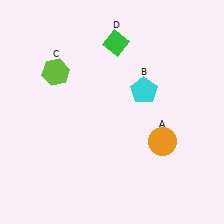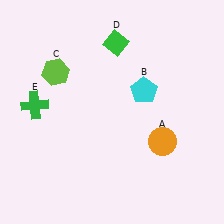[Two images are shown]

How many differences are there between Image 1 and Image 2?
There is 1 difference between the two images.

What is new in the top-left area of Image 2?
A green cross (E) was added in the top-left area of Image 2.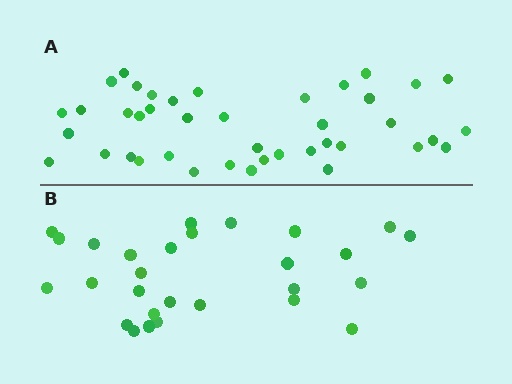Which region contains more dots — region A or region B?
Region A (the top region) has more dots.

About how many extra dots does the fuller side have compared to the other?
Region A has approximately 15 more dots than region B.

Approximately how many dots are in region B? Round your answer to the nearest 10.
About 30 dots. (The exact count is 28, which rounds to 30.)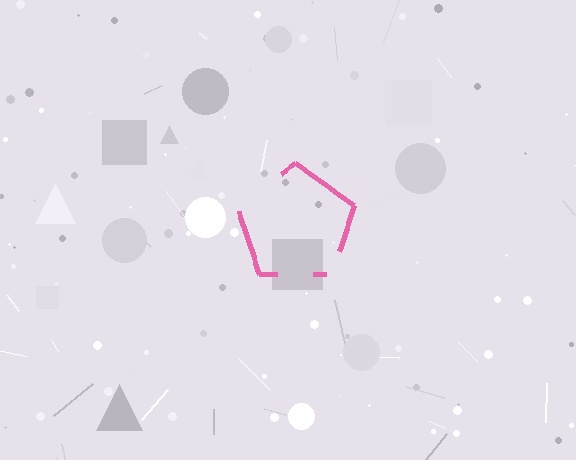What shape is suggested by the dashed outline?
The dashed outline suggests a pentagon.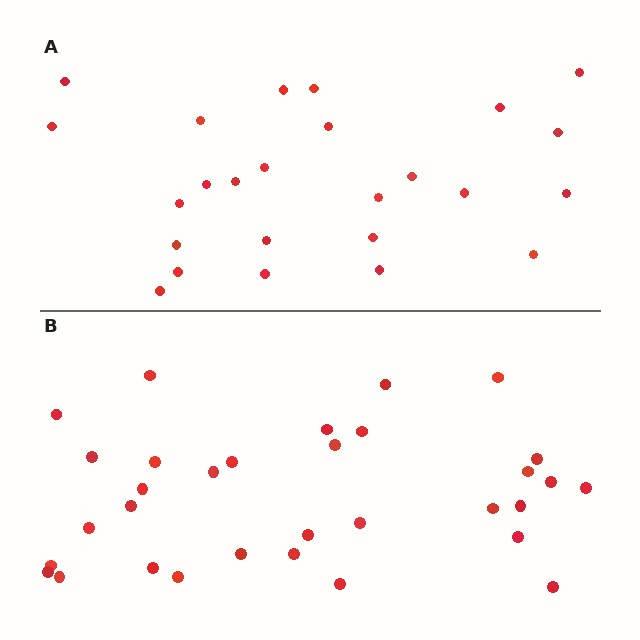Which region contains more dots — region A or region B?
Region B (the bottom region) has more dots.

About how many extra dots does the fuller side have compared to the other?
Region B has roughly 8 or so more dots than region A.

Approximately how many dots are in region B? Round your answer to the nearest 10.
About 30 dots. (The exact count is 32, which rounds to 30.)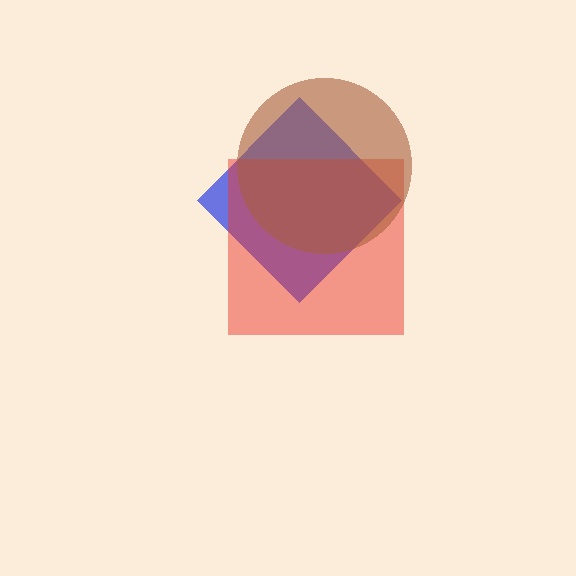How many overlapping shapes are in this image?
There are 3 overlapping shapes in the image.